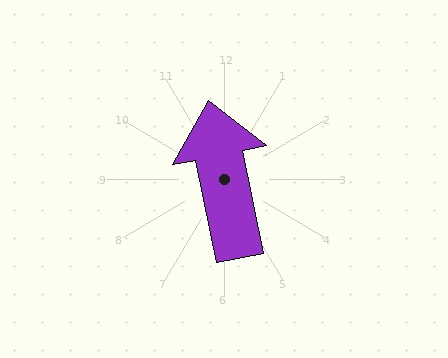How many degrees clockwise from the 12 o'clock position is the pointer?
Approximately 349 degrees.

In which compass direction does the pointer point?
North.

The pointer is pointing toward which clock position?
Roughly 12 o'clock.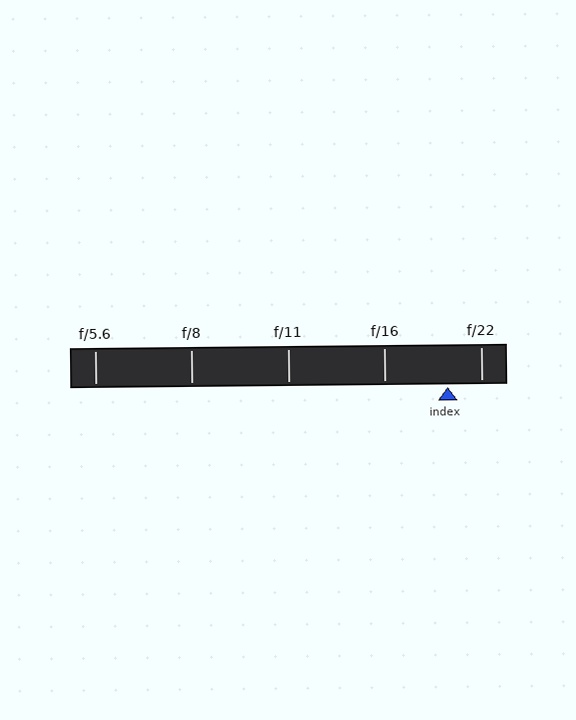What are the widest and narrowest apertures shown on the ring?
The widest aperture shown is f/5.6 and the narrowest is f/22.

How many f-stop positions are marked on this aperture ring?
There are 5 f-stop positions marked.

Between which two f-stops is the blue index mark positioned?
The index mark is between f/16 and f/22.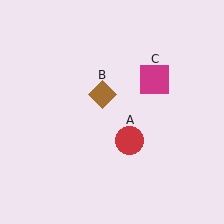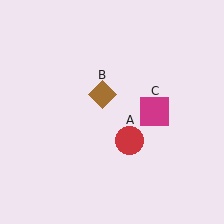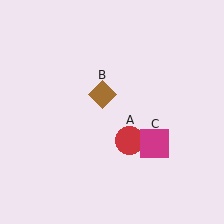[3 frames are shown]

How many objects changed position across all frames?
1 object changed position: magenta square (object C).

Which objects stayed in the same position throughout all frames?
Red circle (object A) and brown diamond (object B) remained stationary.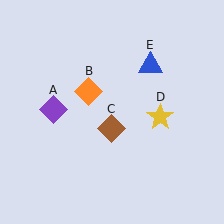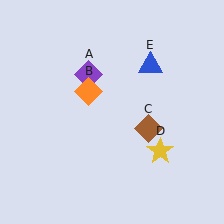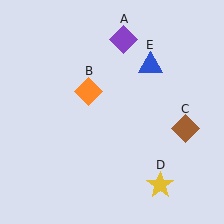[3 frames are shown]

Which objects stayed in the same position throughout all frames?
Orange diamond (object B) and blue triangle (object E) remained stationary.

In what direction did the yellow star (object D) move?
The yellow star (object D) moved down.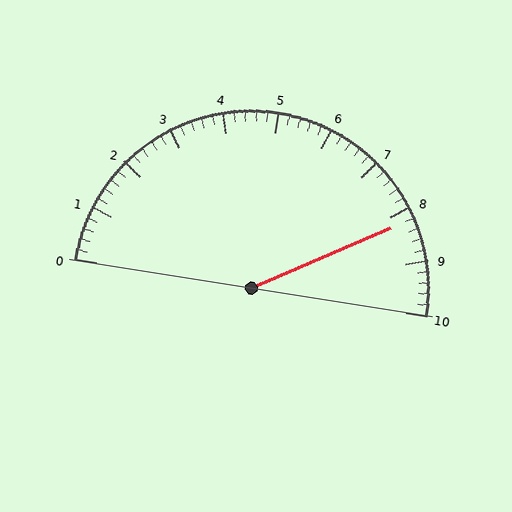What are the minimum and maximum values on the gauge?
The gauge ranges from 0 to 10.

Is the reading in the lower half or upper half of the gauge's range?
The reading is in the upper half of the range (0 to 10).